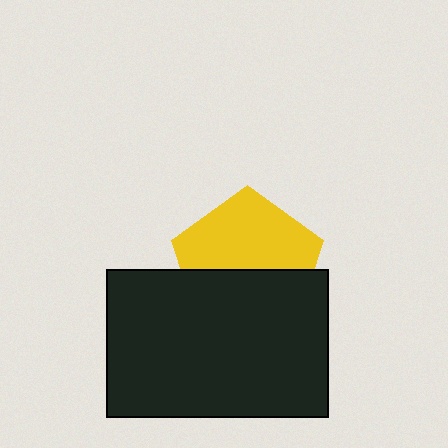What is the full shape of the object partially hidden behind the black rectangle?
The partially hidden object is a yellow pentagon.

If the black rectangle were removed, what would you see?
You would see the complete yellow pentagon.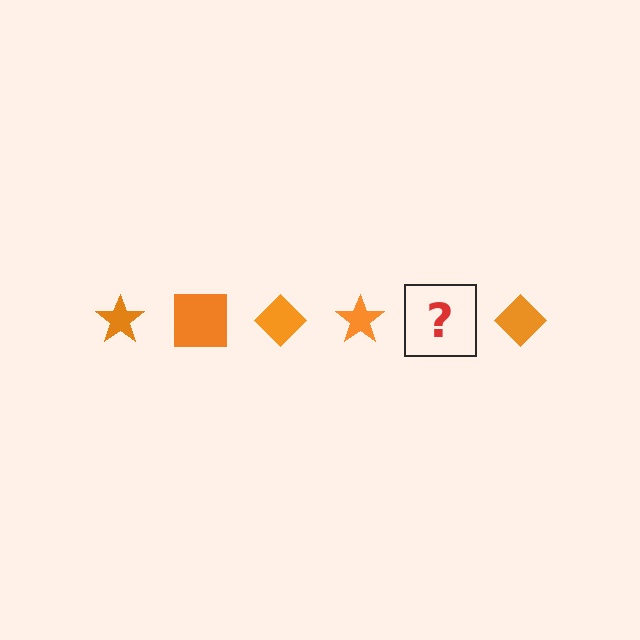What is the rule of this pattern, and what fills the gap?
The rule is that the pattern cycles through star, square, diamond shapes in orange. The gap should be filled with an orange square.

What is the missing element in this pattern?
The missing element is an orange square.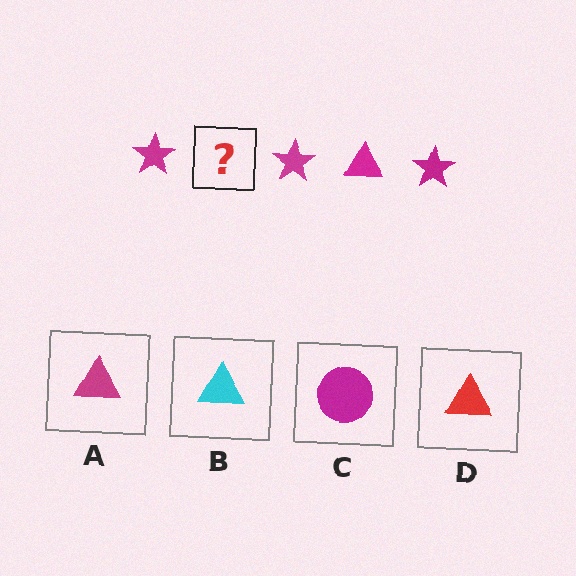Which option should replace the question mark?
Option A.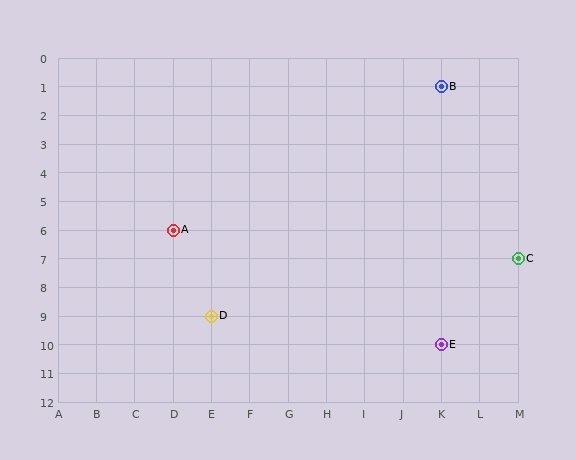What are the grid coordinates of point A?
Point A is at grid coordinates (D, 6).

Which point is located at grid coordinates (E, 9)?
Point D is at (E, 9).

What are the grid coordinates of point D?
Point D is at grid coordinates (E, 9).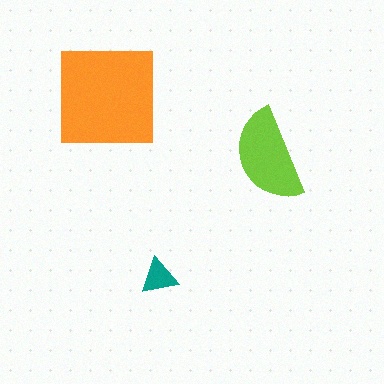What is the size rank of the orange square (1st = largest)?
1st.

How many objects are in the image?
There are 3 objects in the image.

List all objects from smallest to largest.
The teal triangle, the lime semicircle, the orange square.